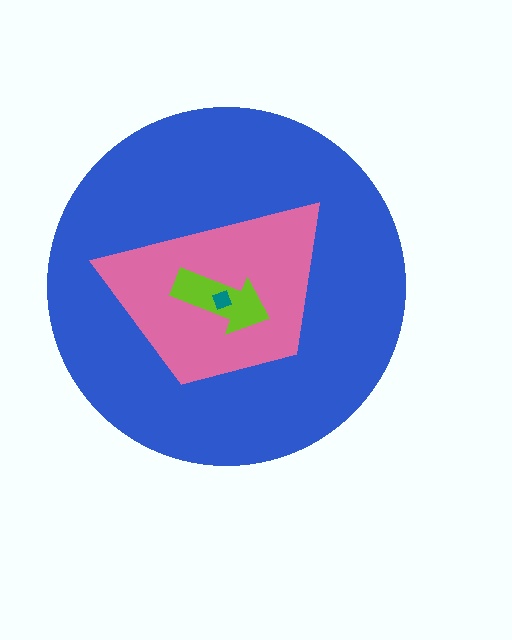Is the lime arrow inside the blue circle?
Yes.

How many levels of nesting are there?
4.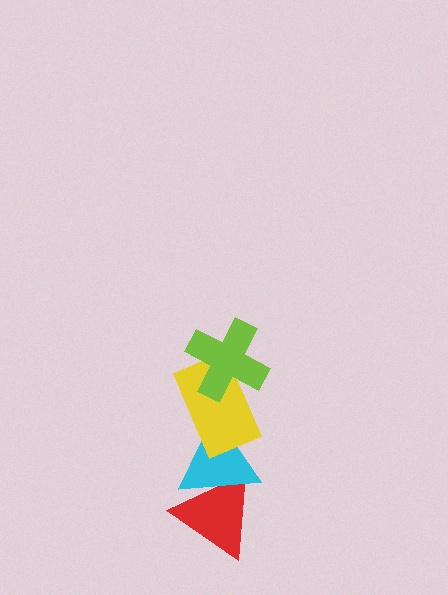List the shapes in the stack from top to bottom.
From top to bottom: the lime cross, the yellow rectangle, the cyan triangle, the red triangle.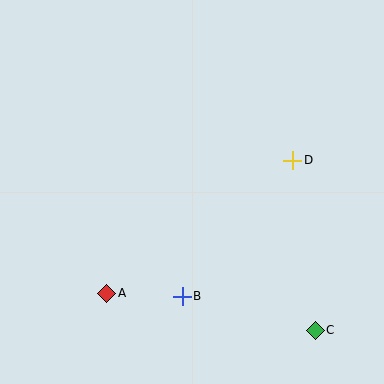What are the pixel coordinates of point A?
Point A is at (107, 293).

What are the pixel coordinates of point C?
Point C is at (315, 330).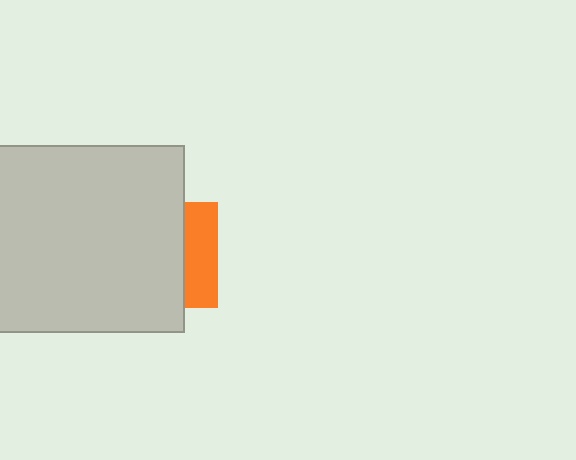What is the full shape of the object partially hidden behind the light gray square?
The partially hidden object is an orange square.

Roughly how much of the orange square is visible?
A small part of it is visible (roughly 30%).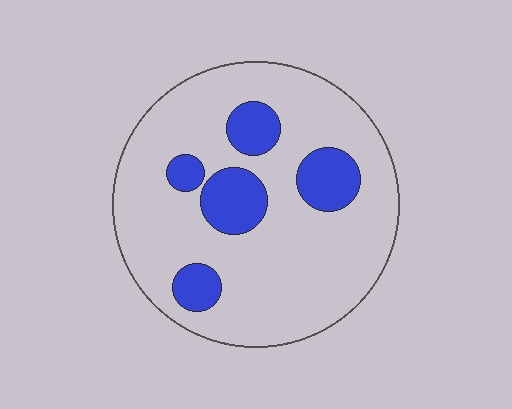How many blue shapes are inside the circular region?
5.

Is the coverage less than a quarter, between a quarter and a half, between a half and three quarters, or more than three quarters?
Less than a quarter.